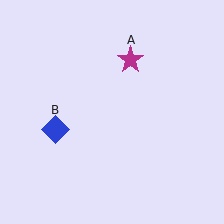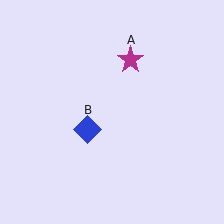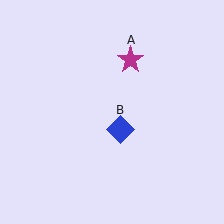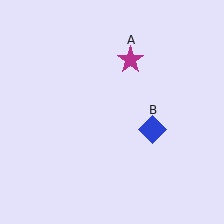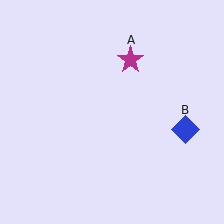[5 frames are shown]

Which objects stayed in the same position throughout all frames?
Magenta star (object A) remained stationary.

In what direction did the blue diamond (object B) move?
The blue diamond (object B) moved right.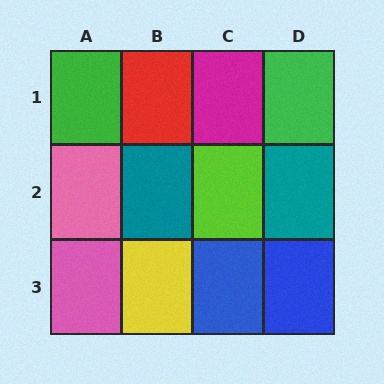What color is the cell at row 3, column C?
Blue.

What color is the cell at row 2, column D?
Teal.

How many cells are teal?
2 cells are teal.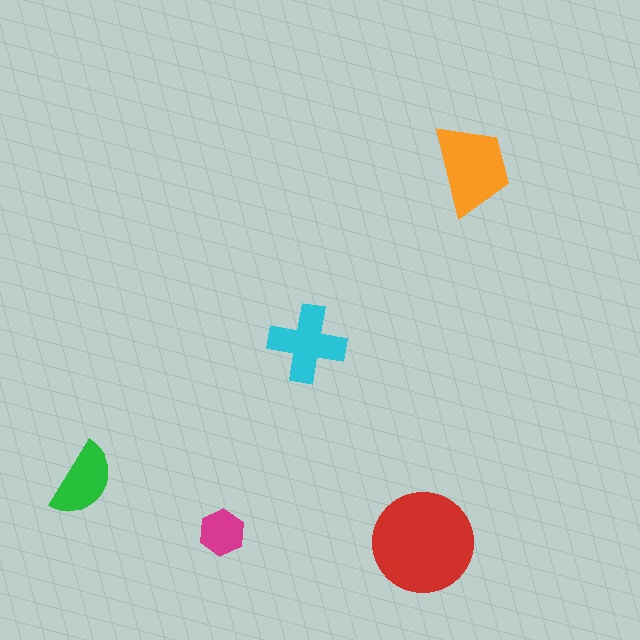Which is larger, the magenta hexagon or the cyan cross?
The cyan cross.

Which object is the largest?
The red circle.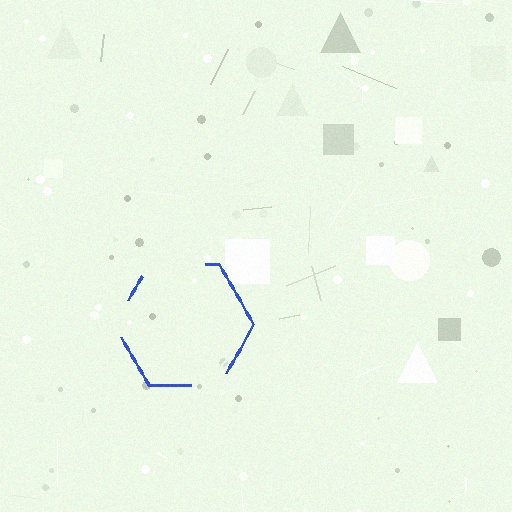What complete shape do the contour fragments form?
The contour fragments form a hexagon.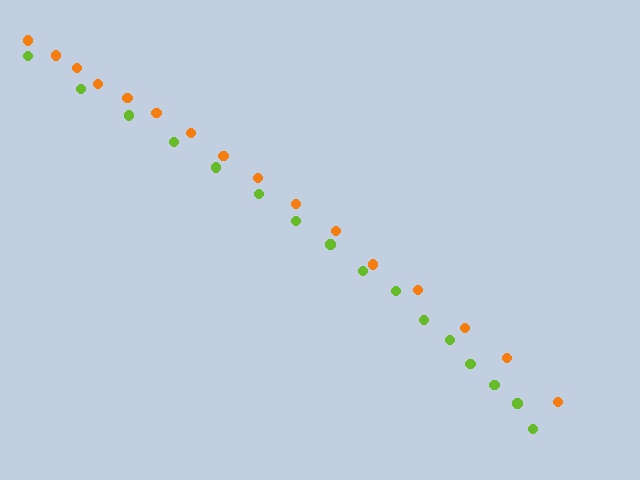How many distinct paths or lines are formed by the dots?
There are 2 distinct paths.